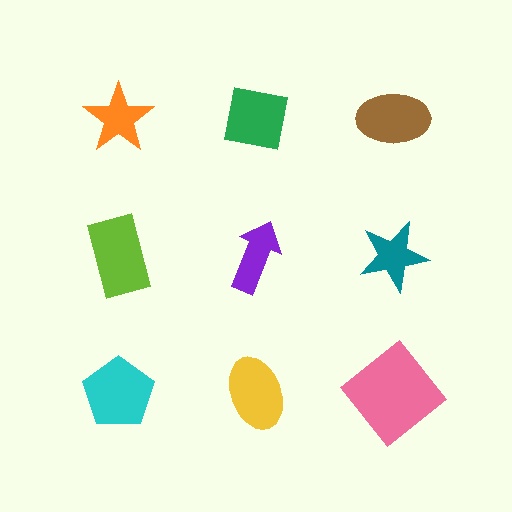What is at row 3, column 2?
A yellow ellipse.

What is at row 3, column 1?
A cyan pentagon.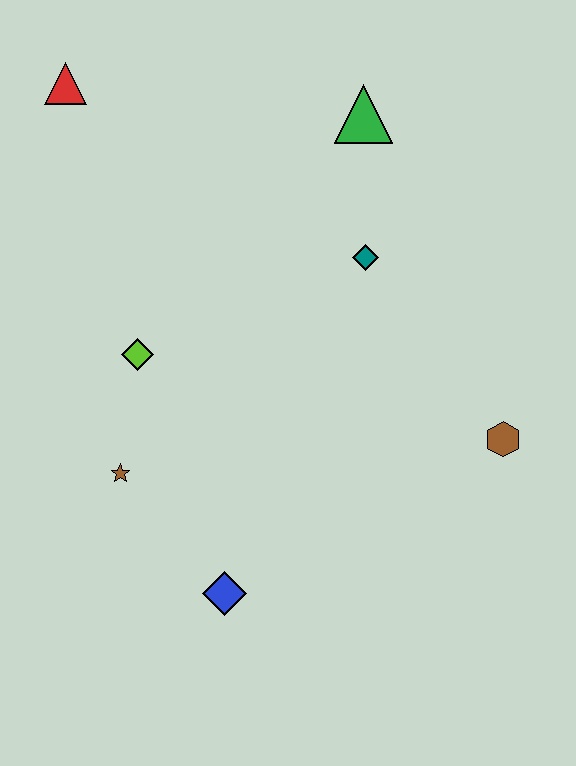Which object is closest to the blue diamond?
The brown star is closest to the blue diamond.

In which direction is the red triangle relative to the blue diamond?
The red triangle is above the blue diamond.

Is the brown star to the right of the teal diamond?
No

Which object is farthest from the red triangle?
The brown hexagon is farthest from the red triangle.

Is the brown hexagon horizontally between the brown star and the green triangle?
No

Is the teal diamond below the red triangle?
Yes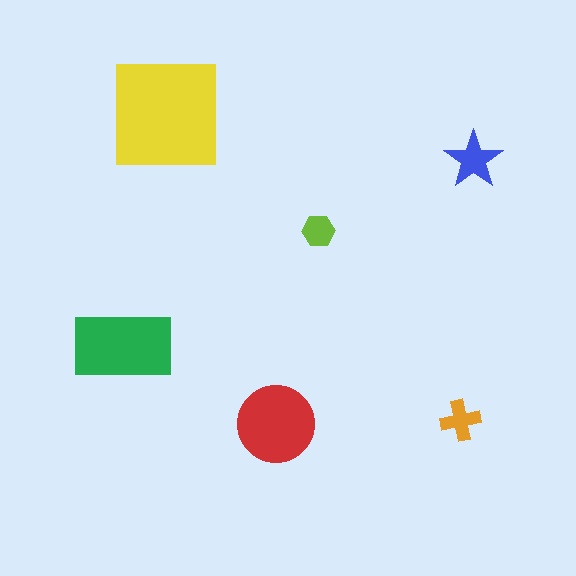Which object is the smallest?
The lime hexagon.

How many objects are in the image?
There are 6 objects in the image.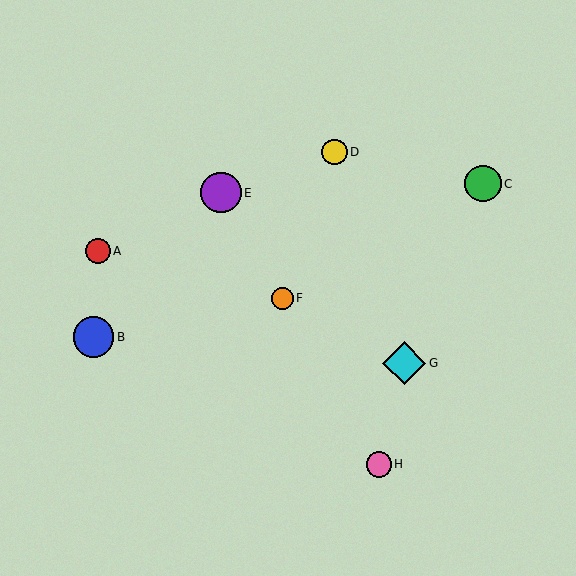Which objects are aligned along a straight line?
Objects E, F, H are aligned along a straight line.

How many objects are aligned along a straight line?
3 objects (E, F, H) are aligned along a straight line.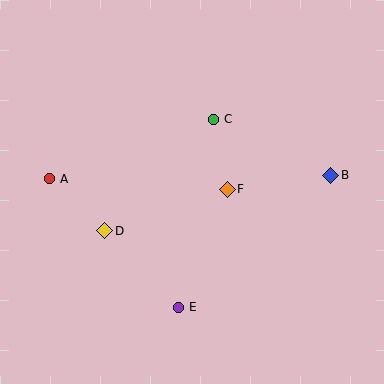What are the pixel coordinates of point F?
Point F is at (227, 189).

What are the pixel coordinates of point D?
Point D is at (105, 231).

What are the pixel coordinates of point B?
Point B is at (331, 175).